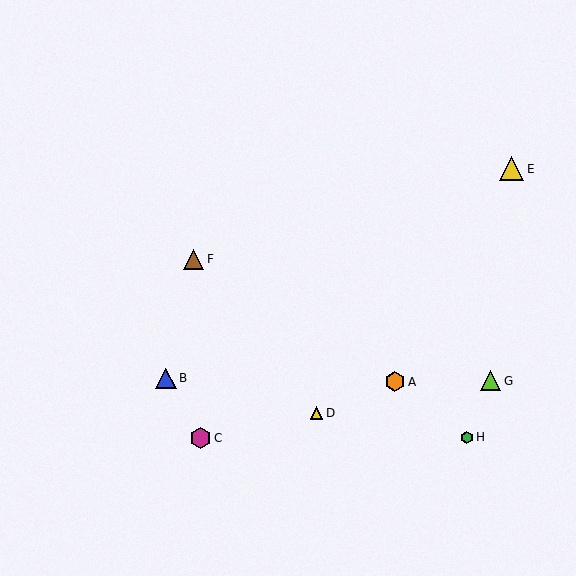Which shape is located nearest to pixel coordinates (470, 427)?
The green hexagon (labeled H) at (467, 437) is nearest to that location.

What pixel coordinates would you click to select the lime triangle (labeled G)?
Click at (491, 381) to select the lime triangle G.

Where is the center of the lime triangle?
The center of the lime triangle is at (491, 381).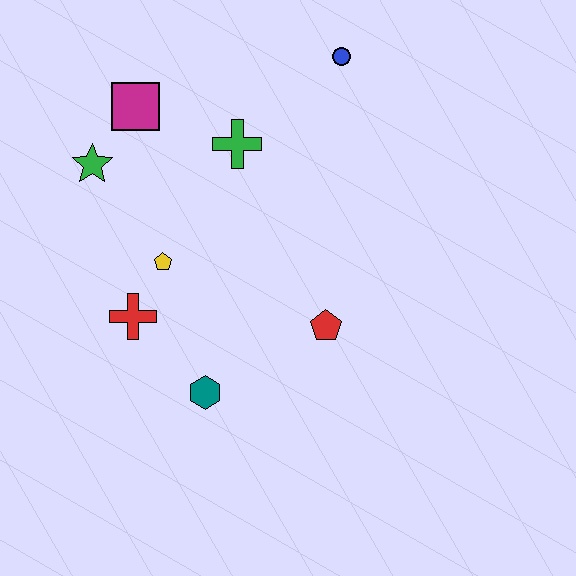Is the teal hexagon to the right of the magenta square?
Yes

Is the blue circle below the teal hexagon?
No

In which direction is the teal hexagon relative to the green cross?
The teal hexagon is below the green cross.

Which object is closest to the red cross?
The yellow pentagon is closest to the red cross.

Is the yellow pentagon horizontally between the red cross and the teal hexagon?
Yes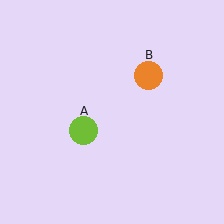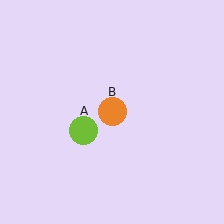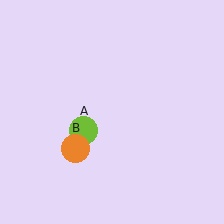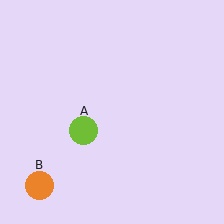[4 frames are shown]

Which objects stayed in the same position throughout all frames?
Lime circle (object A) remained stationary.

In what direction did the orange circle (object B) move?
The orange circle (object B) moved down and to the left.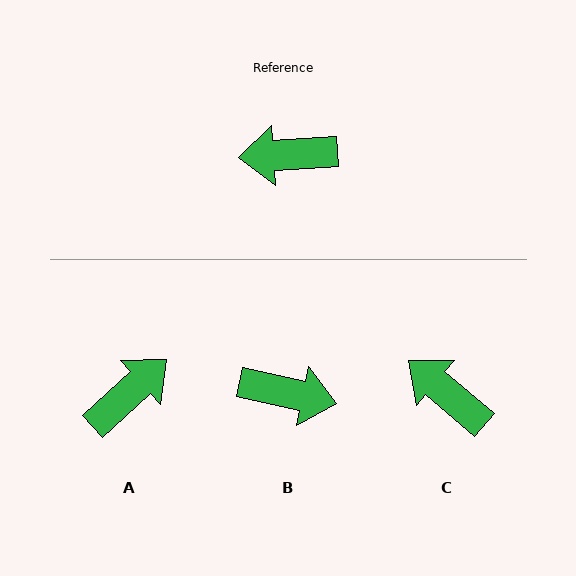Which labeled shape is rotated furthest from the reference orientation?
B, about 164 degrees away.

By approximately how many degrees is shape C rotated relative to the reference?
Approximately 44 degrees clockwise.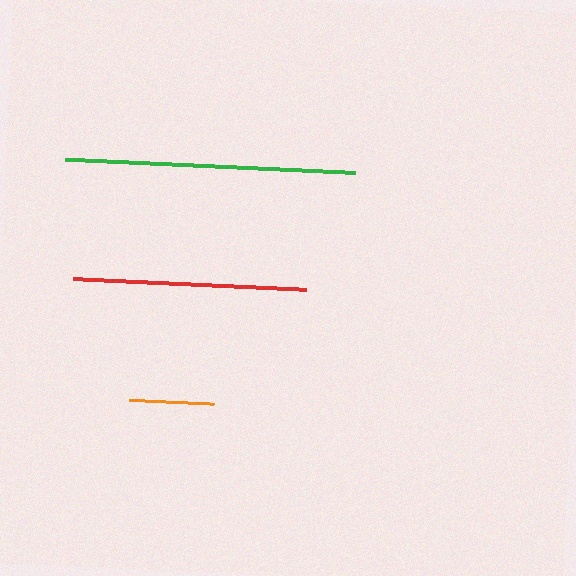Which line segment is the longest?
The green line is the longest at approximately 291 pixels.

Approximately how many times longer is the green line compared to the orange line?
The green line is approximately 3.4 times the length of the orange line.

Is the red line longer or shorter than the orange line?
The red line is longer than the orange line.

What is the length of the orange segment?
The orange segment is approximately 84 pixels long.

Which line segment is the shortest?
The orange line is the shortest at approximately 84 pixels.